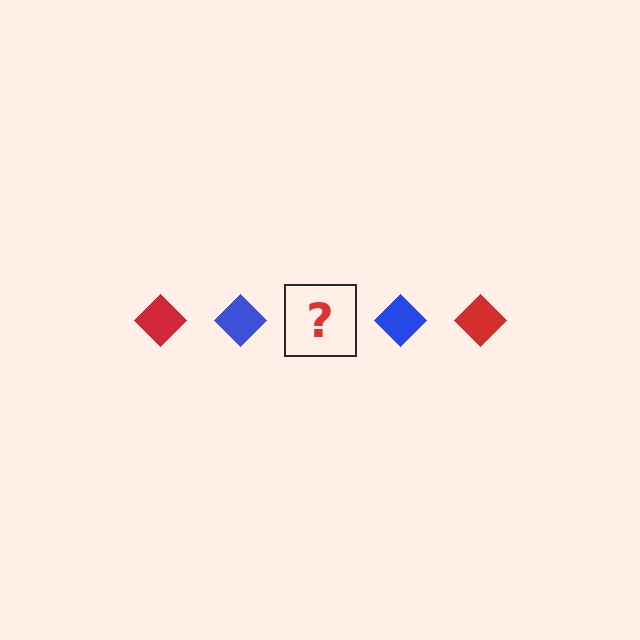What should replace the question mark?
The question mark should be replaced with a red diamond.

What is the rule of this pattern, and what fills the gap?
The rule is that the pattern cycles through red, blue diamonds. The gap should be filled with a red diamond.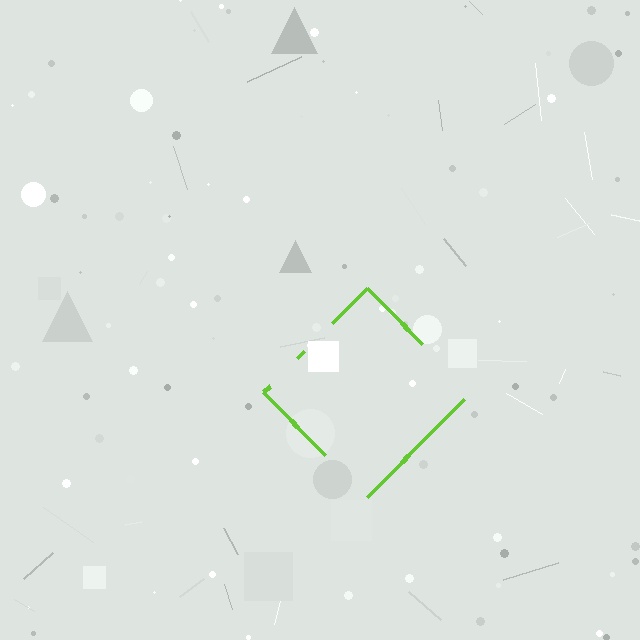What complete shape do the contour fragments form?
The contour fragments form a diamond.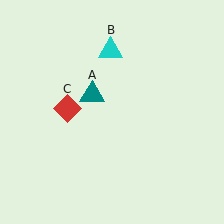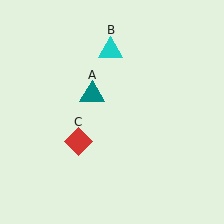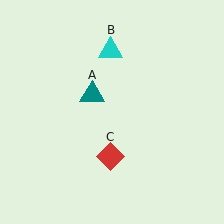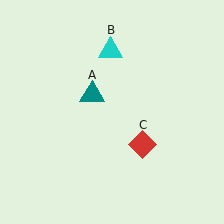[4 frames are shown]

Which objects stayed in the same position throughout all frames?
Teal triangle (object A) and cyan triangle (object B) remained stationary.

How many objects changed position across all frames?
1 object changed position: red diamond (object C).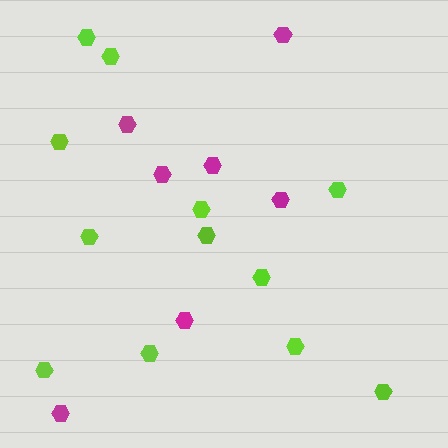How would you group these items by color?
There are 2 groups: one group of magenta hexagons (7) and one group of lime hexagons (12).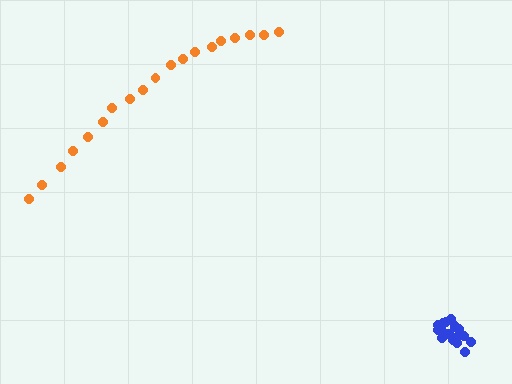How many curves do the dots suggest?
There are 2 distinct paths.